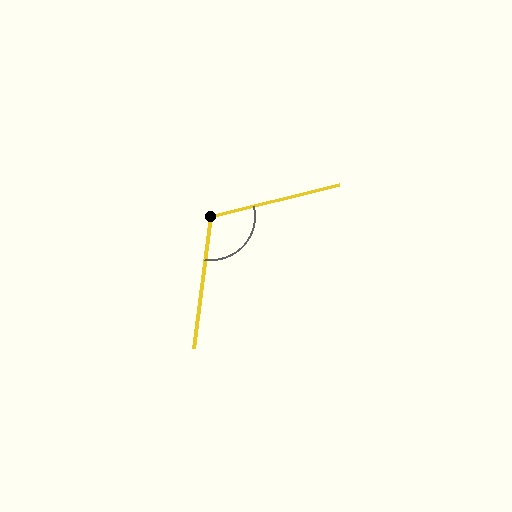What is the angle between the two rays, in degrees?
Approximately 111 degrees.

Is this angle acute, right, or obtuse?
It is obtuse.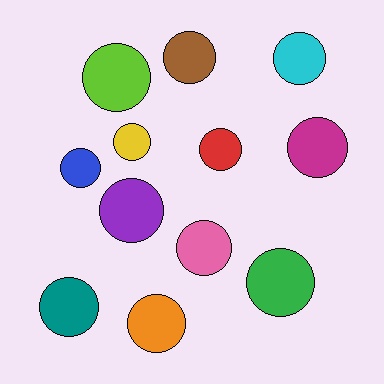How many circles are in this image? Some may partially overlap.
There are 12 circles.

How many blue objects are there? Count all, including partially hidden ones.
There is 1 blue object.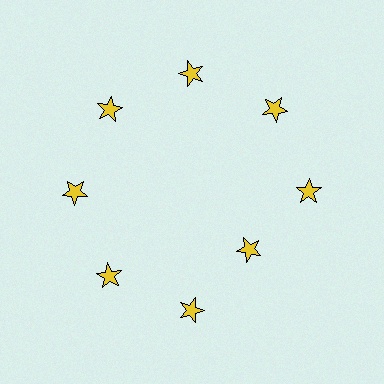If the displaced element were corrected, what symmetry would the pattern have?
It would have 8-fold rotational symmetry — the pattern would map onto itself every 45 degrees.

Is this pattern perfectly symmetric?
No. The 8 yellow stars are arranged in a ring, but one element near the 4 o'clock position is pulled inward toward the center, breaking the 8-fold rotational symmetry.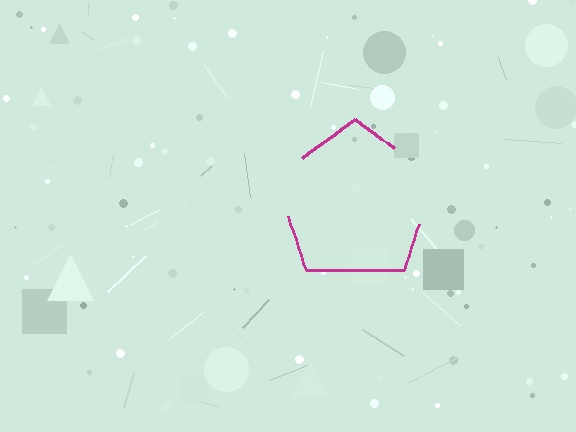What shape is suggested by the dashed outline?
The dashed outline suggests a pentagon.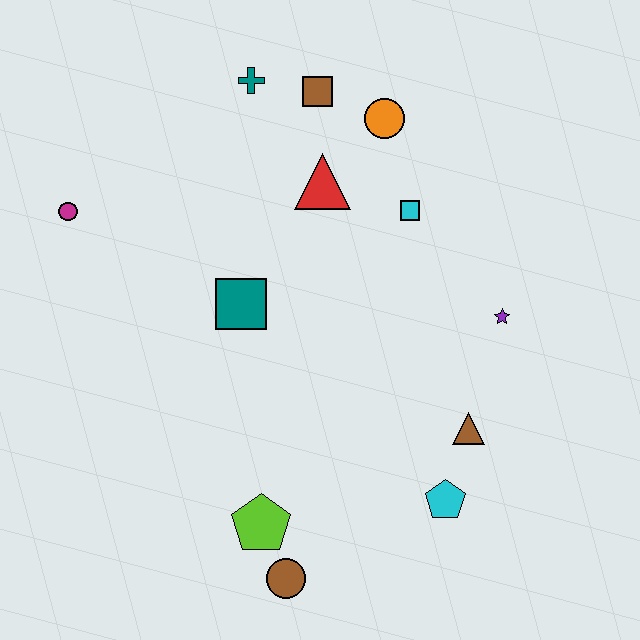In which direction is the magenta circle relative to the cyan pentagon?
The magenta circle is to the left of the cyan pentagon.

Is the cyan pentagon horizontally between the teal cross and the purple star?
Yes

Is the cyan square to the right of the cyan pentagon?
No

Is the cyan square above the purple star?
Yes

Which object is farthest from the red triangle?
The brown circle is farthest from the red triangle.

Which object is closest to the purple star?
The brown triangle is closest to the purple star.